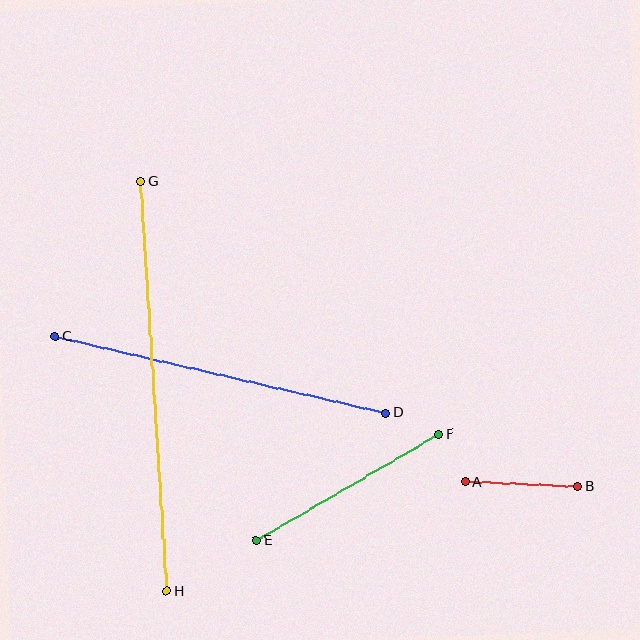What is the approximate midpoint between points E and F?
The midpoint is at approximately (348, 487) pixels.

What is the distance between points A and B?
The distance is approximately 113 pixels.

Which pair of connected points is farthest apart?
Points G and H are farthest apart.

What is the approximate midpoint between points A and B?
The midpoint is at approximately (521, 484) pixels.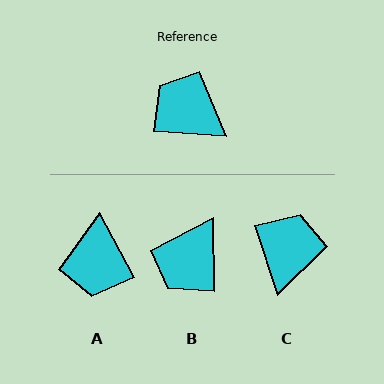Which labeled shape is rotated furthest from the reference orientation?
A, about 122 degrees away.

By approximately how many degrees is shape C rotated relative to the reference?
Approximately 68 degrees clockwise.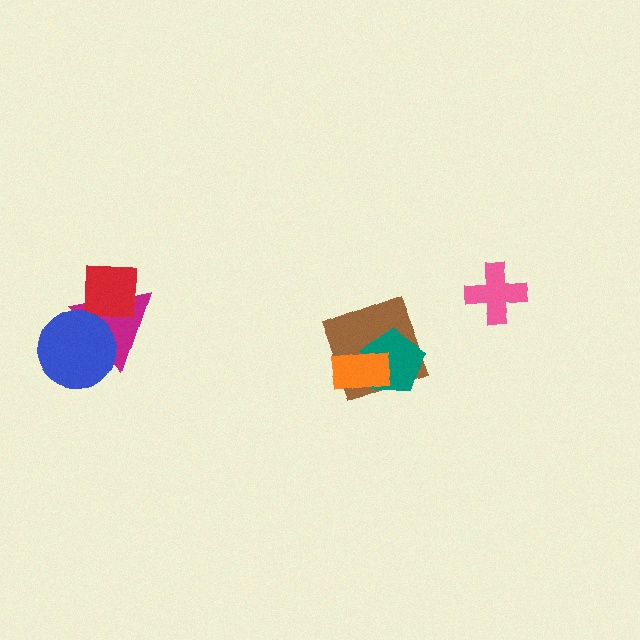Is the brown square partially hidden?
Yes, it is partially covered by another shape.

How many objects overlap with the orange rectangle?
2 objects overlap with the orange rectangle.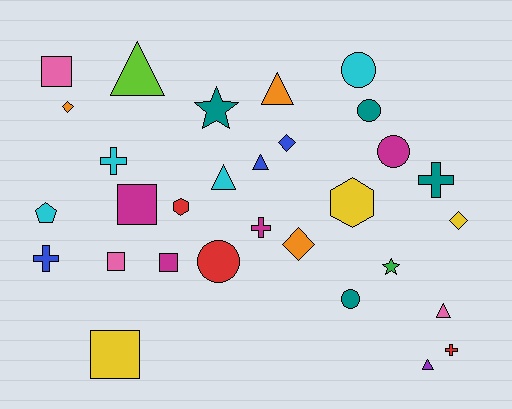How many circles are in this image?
There are 5 circles.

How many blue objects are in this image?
There are 3 blue objects.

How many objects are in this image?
There are 30 objects.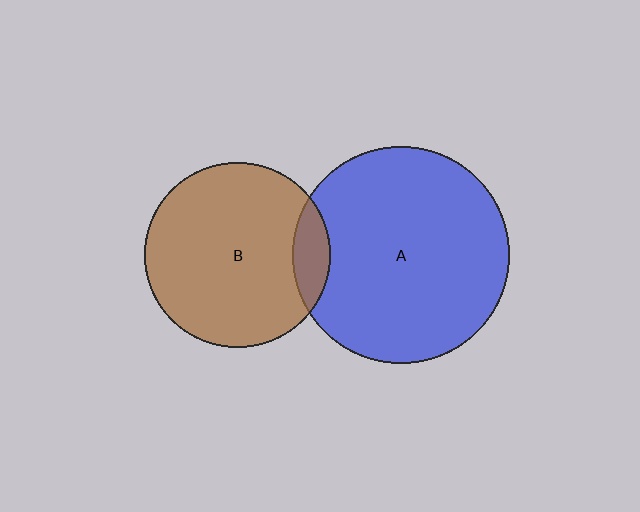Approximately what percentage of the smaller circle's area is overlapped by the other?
Approximately 10%.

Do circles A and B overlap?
Yes.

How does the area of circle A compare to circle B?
Approximately 1.4 times.